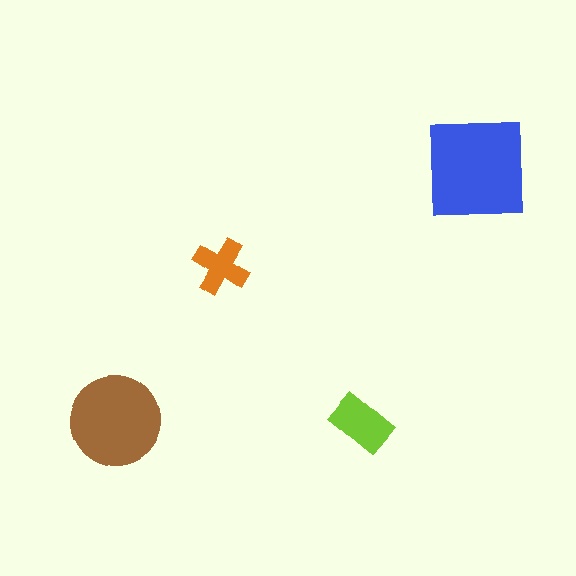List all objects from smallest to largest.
The orange cross, the lime rectangle, the brown circle, the blue square.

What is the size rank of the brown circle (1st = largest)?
2nd.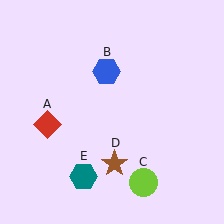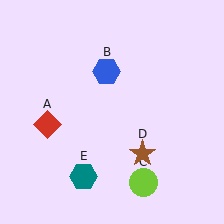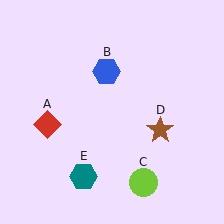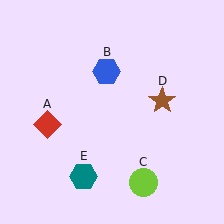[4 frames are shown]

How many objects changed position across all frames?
1 object changed position: brown star (object D).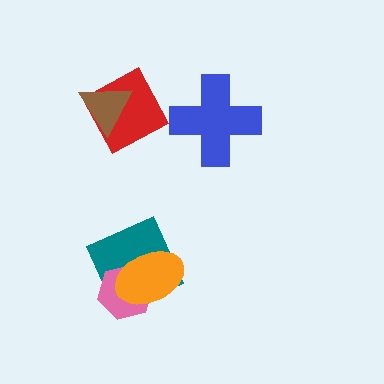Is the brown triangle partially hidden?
No, no other shape covers it.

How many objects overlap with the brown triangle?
1 object overlaps with the brown triangle.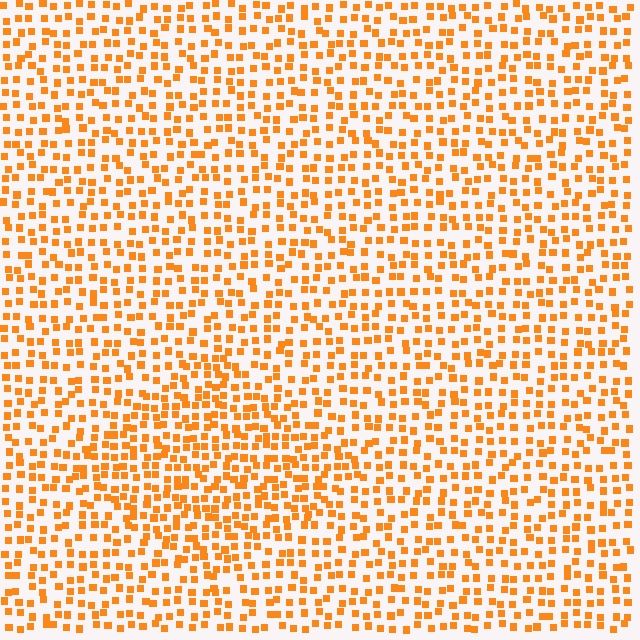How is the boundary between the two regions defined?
The boundary is defined by a change in element density (approximately 1.5x ratio). All elements are the same color, size, and shape.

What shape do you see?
I see a diamond.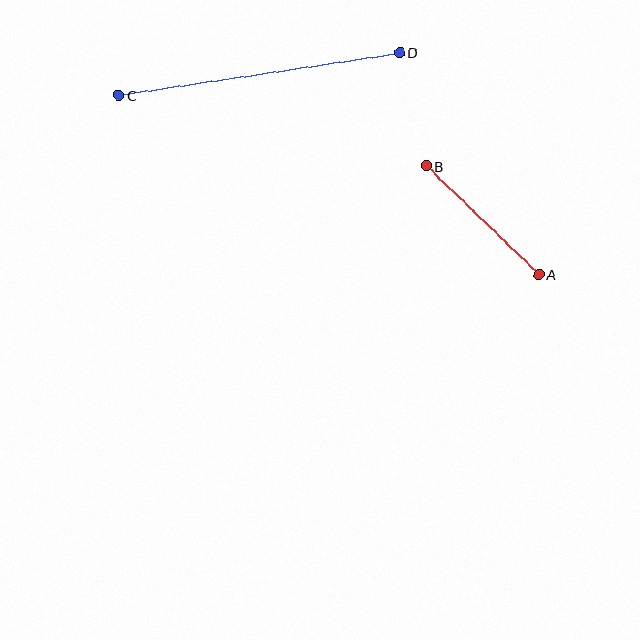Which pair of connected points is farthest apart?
Points C and D are farthest apart.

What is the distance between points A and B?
The distance is approximately 156 pixels.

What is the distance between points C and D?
The distance is approximately 284 pixels.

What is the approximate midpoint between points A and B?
The midpoint is at approximately (482, 220) pixels.